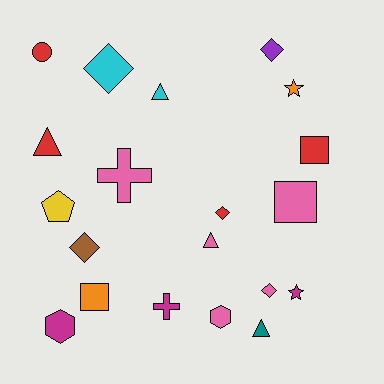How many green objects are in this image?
There are no green objects.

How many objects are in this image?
There are 20 objects.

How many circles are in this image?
There is 1 circle.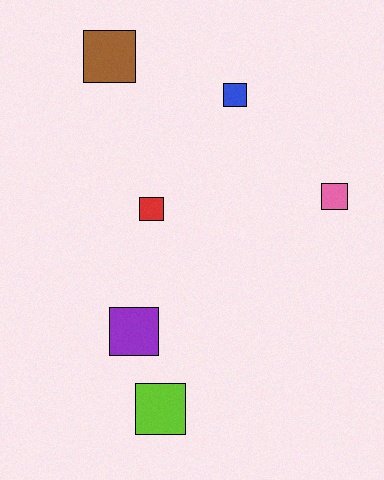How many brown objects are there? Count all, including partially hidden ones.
There is 1 brown object.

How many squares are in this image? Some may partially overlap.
There are 6 squares.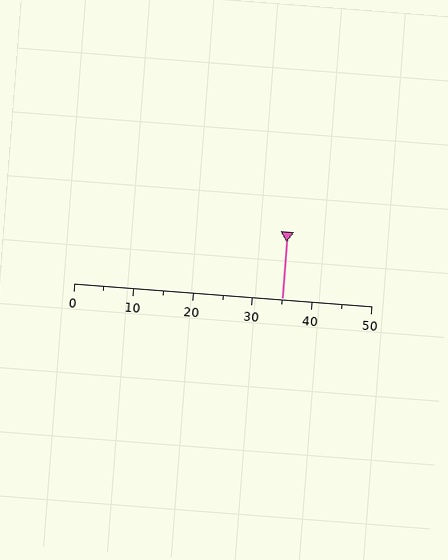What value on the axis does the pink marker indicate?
The marker indicates approximately 35.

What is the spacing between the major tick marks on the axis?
The major ticks are spaced 10 apart.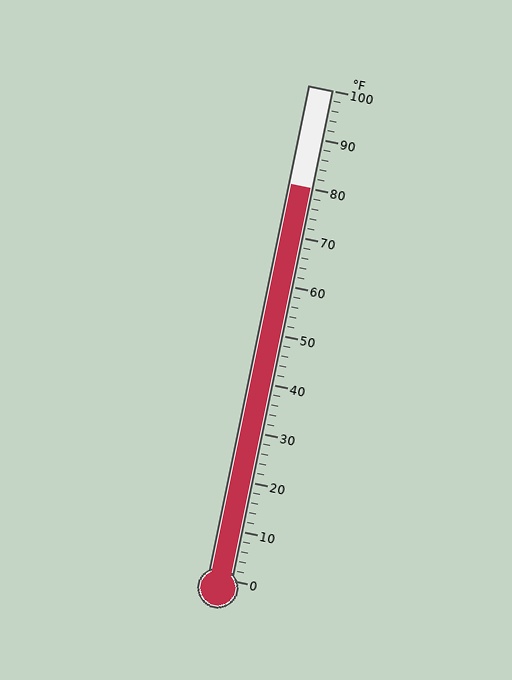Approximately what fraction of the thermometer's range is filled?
The thermometer is filled to approximately 80% of its range.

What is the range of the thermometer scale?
The thermometer scale ranges from 0°F to 100°F.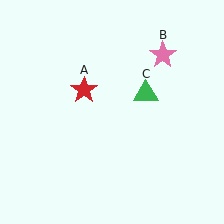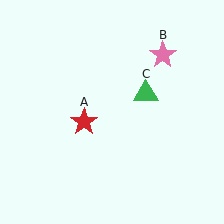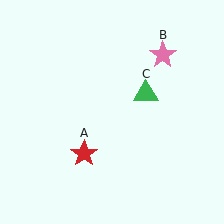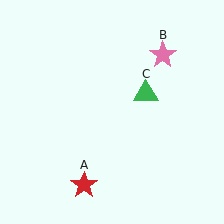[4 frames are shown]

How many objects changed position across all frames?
1 object changed position: red star (object A).